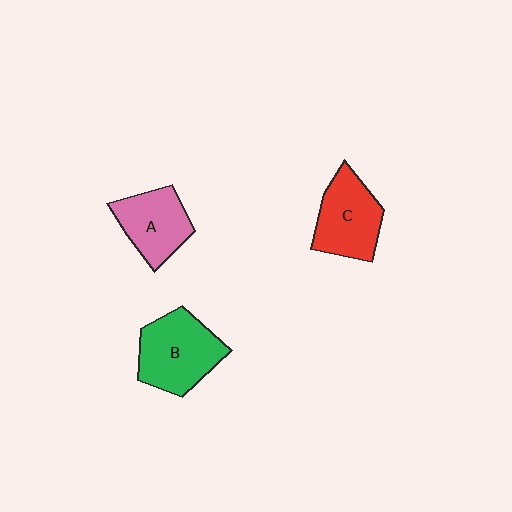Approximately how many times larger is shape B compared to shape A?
Approximately 1.2 times.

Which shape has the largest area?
Shape B (green).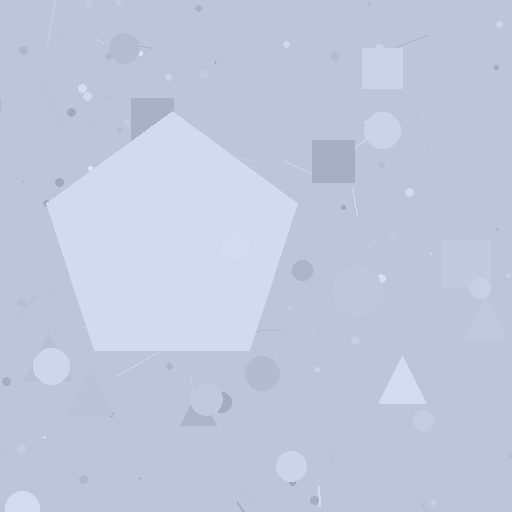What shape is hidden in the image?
A pentagon is hidden in the image.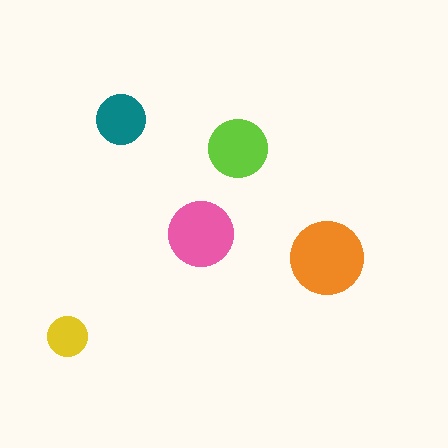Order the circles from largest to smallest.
the orange one, the pink one, the lime one, the teal one, the yellow one.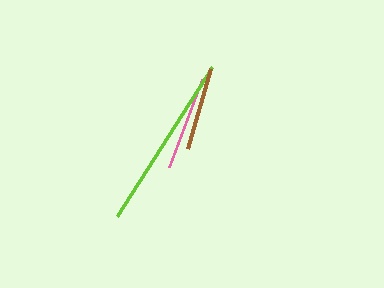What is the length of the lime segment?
The lime segment is approximately 177 pixels long.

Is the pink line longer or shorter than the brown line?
The pink line is longer than the brown line.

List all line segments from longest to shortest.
From longest to shortest: lime, pink, brown.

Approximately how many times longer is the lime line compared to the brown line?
The lime line is approximately 2.1 times the length of the brown line.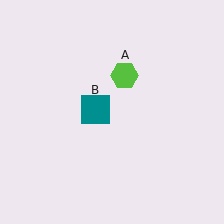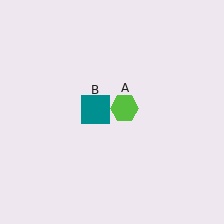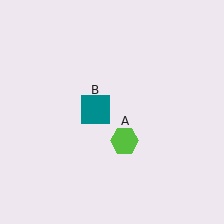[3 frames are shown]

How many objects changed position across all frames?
1 object changed position: lime hexagon (object A).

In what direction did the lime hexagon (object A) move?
The lime hexagon (object A) moved down.